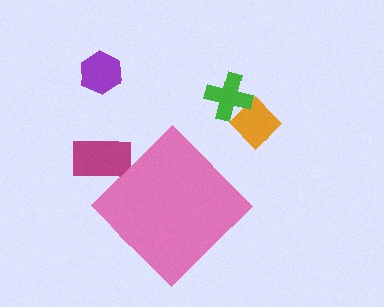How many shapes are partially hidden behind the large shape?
1 shape is partially hidden.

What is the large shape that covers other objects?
A pink diamond.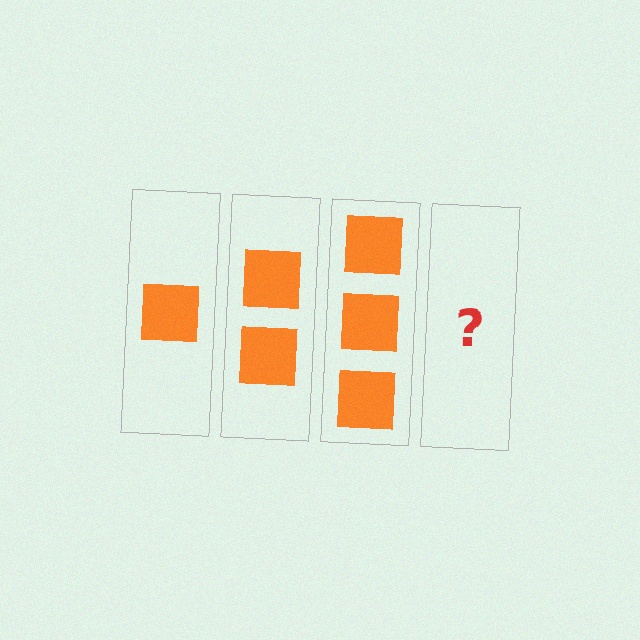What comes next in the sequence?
The next element should be 4 squares.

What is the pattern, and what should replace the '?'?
The pattern is that each step adds one more square. The '?' should be 4 squares.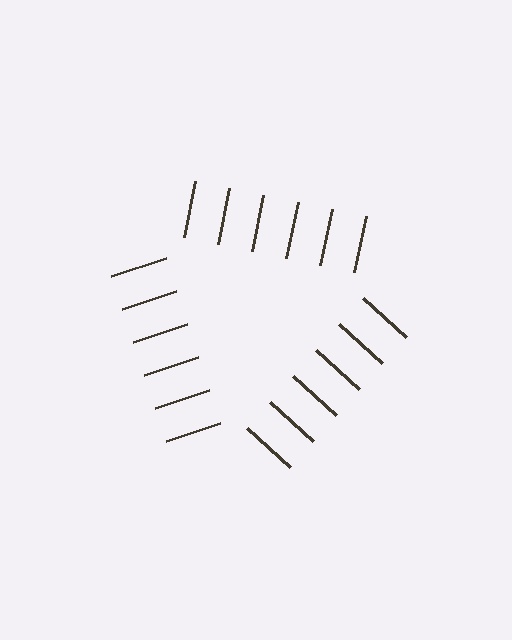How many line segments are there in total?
18 — 6 along each of the 3 edges.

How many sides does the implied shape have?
3 sides — the line-ends trace a triangle.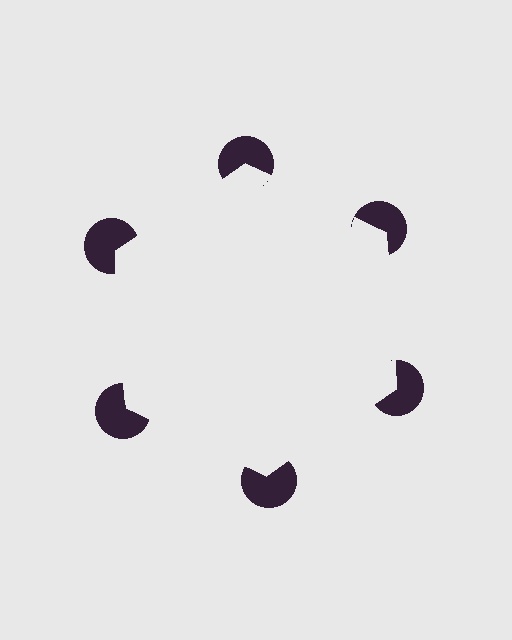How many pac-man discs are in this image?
There are 6 — one at each vertex of the illusory hexagon.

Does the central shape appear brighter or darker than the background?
It typically appears slightly brighter than the background, even though no actual brightness change is drawn.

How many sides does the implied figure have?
6 sides.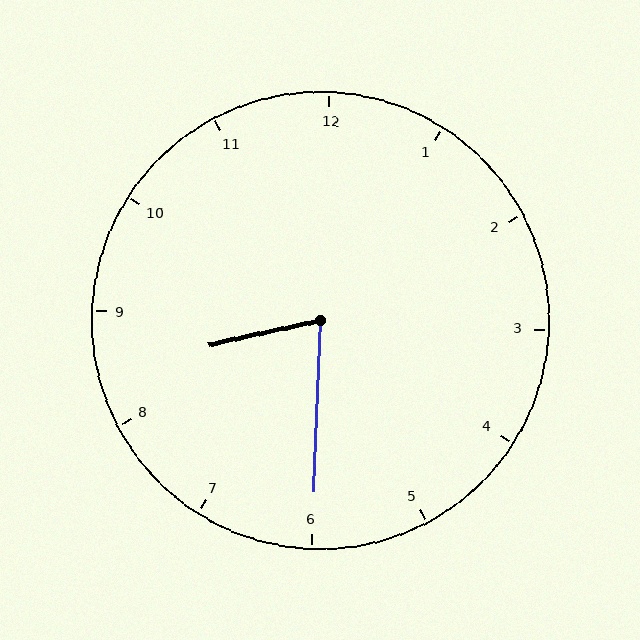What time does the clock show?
8:30.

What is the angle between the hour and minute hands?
Approximately 75 degrees.